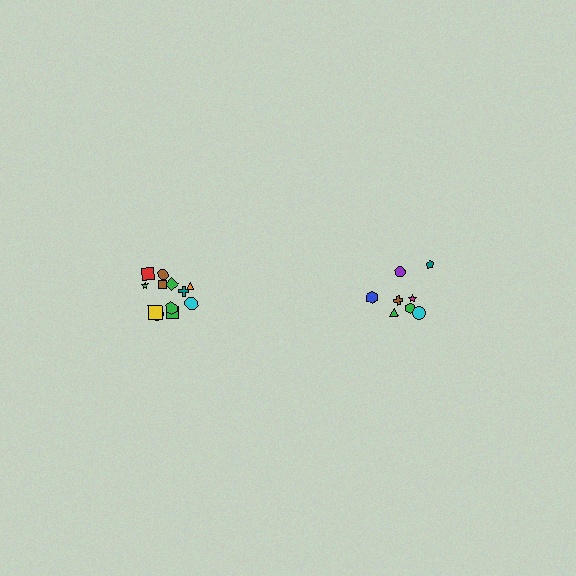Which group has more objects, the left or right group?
The left group.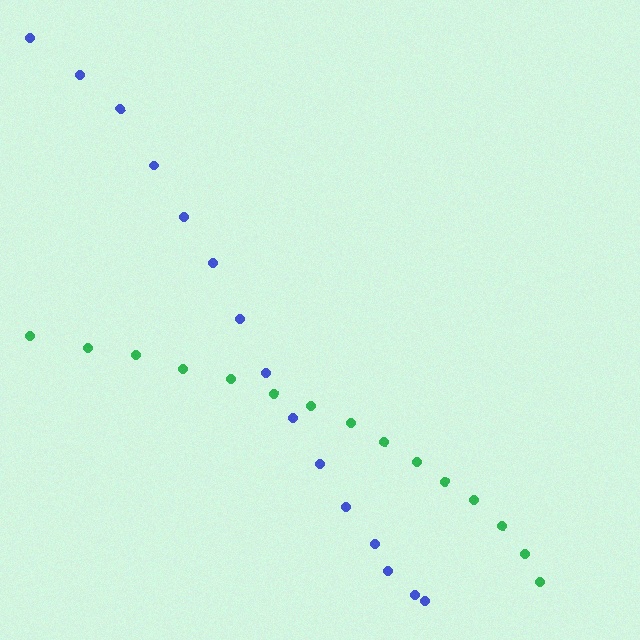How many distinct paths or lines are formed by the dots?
There are 2 distinct paths.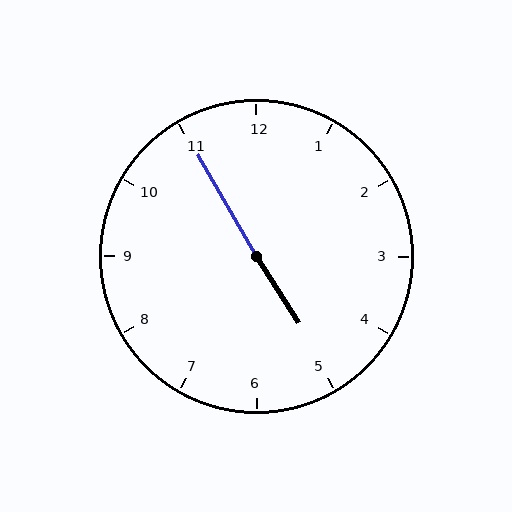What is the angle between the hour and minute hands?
Approximately 178 degrees.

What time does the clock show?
4:55.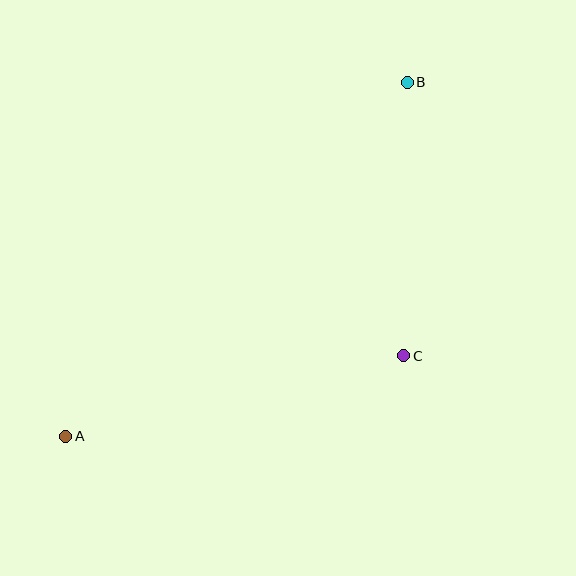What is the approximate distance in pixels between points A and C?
The distance between A and C is approximately 348 pixels.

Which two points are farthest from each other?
Points A and B are farthest from each other.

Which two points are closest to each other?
Points B and C are closest to each other.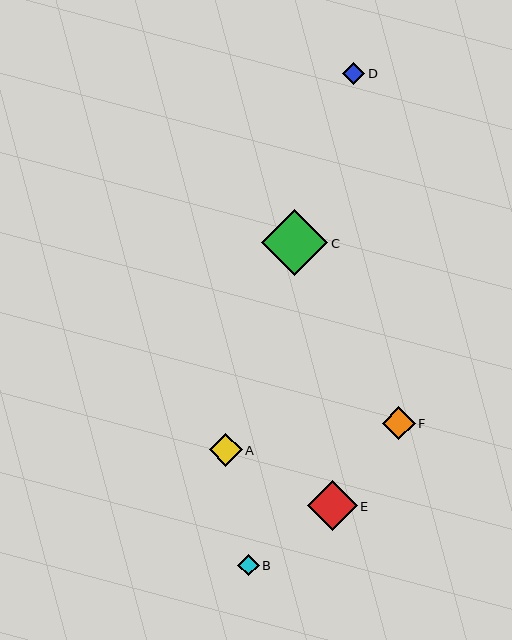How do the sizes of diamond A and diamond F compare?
Diamond A and diamond F are approximately the same size.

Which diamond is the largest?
Diamond C is the largest with a size of approximately 66 pixels.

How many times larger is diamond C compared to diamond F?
Diamond C is approximately 2.0 times the size of diamond F.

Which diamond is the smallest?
Diamond B is the smallest with a size of approximately 21 pixels.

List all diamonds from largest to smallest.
From largest to smallest: C, E, A, F, D, B.